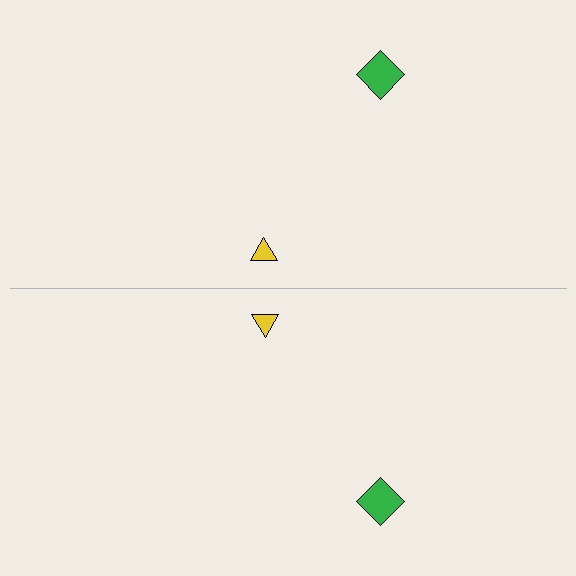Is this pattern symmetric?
Yes, this pattern has bilateral (reflection) symmetry.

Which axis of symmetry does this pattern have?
The pattern has a horizontal axis of symmetry running through the center of the image.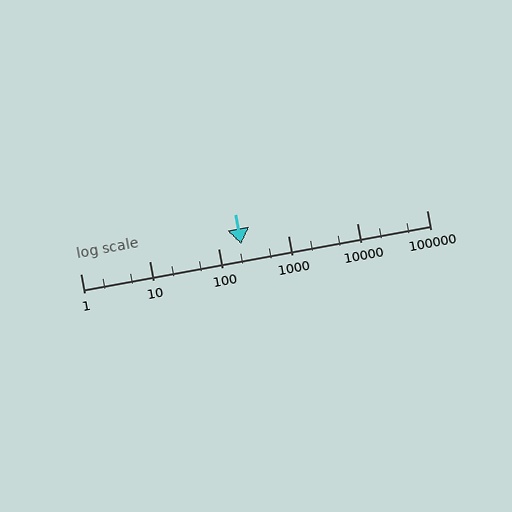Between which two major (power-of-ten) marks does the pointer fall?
The pointer is between 100 and 1000.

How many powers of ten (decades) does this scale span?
The scale spans 5 decades, from 1 to 100000.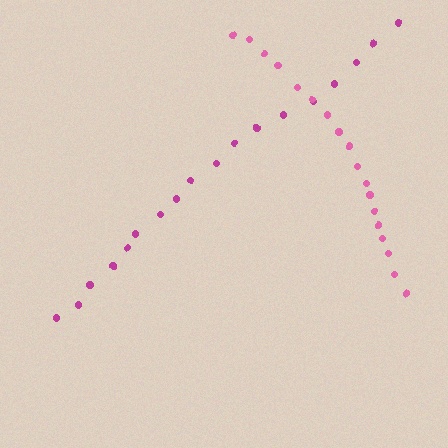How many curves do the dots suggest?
There are 2 distinct paths.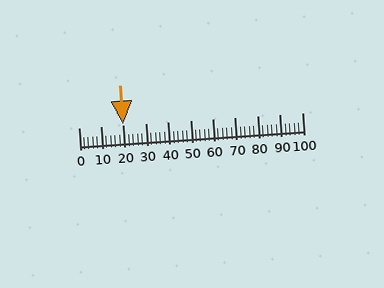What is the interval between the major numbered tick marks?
The major tick marks are spaced 10 units apart.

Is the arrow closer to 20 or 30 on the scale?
The arrow is closer to 20.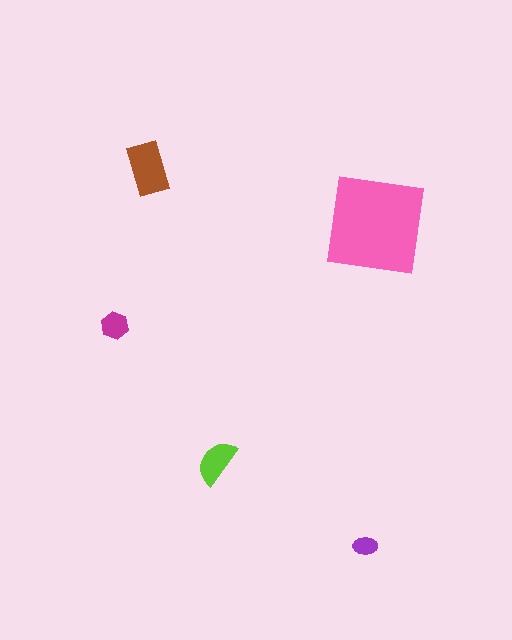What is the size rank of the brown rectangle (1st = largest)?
2nd.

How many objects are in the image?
There are 5 objects in the image.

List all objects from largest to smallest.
The pink square, the brown rectangle, the lime semicircle, the magenta hexagon, the purple ellipse.